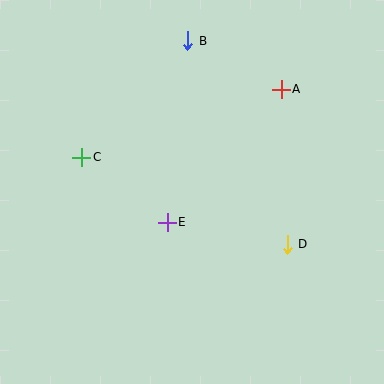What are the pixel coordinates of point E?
Point E is at (167, 222).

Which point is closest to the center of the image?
Point E at (167, 222) is closest to the center.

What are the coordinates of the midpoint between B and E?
The midpoint between B and E is at (178, 131).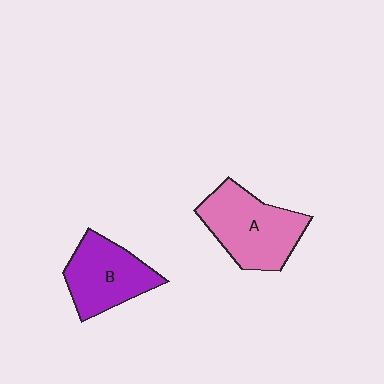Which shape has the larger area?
Shape A (pink).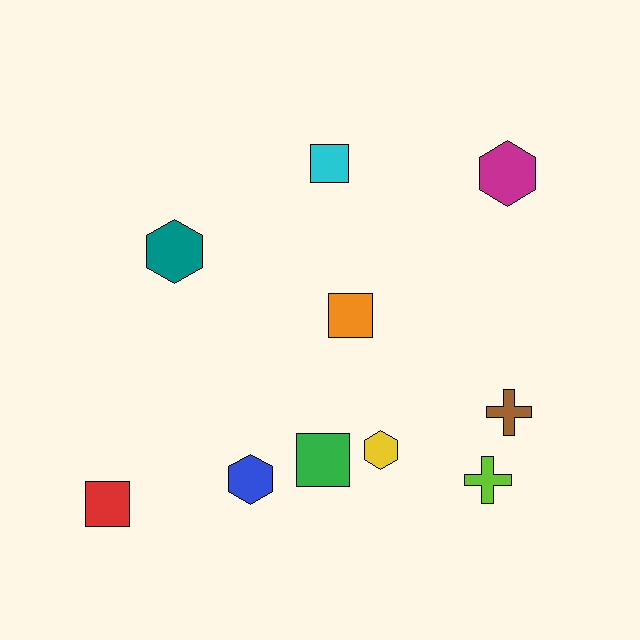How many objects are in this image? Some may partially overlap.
There are 10 objects.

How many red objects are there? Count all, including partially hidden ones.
There is 1 red object.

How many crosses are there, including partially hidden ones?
There are 2 crosses.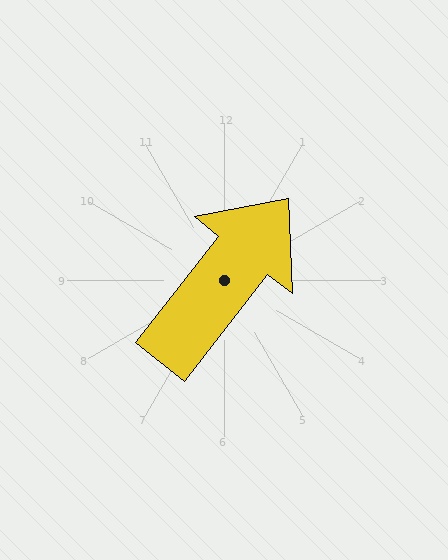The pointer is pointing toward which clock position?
Roughly 1 o'clock.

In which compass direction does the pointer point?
Northeast.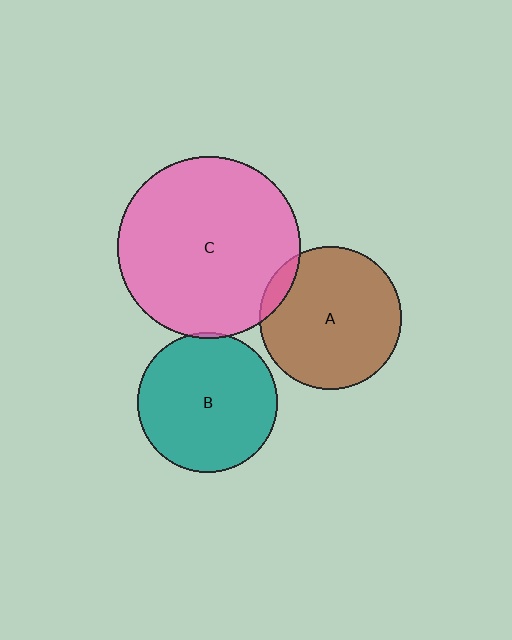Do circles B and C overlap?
Yes.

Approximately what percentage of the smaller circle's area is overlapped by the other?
Approximately 5%.